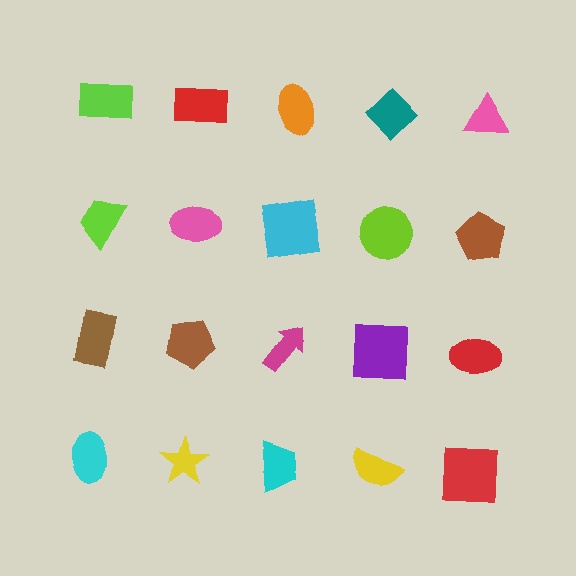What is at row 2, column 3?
A cyan square.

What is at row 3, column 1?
A brown rectangle.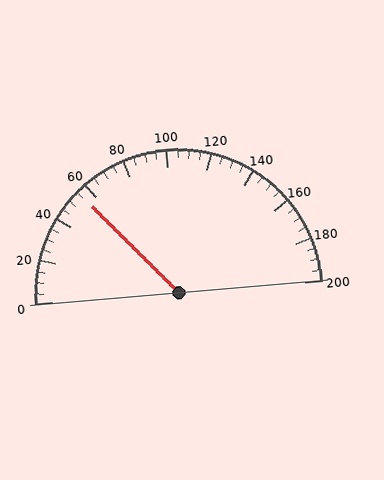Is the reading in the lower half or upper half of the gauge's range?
The reading is in the lower half of the range (0 to 200).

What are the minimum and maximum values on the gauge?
The gauge ranges from 0 to 200.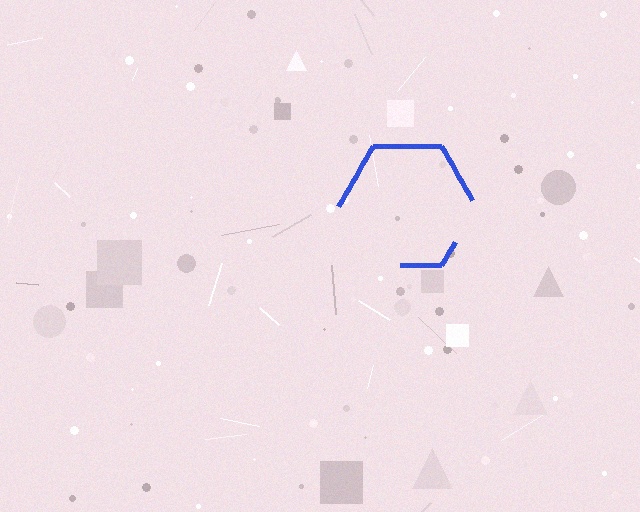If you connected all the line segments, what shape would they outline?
They would outline a hexagon.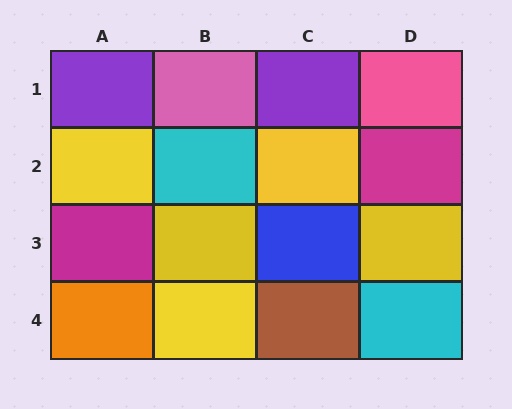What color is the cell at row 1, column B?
Pink.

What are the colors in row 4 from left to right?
Orange, yellow, brown, cyan.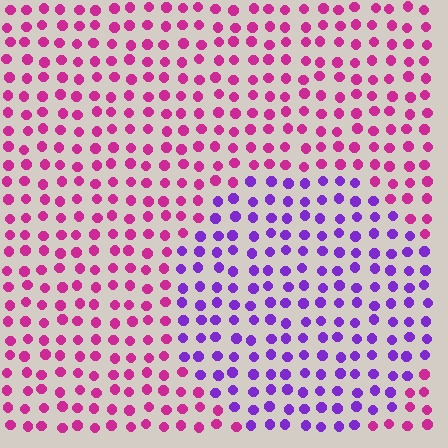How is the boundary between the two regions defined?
The boundary is defined purely by a slight shift in hue (about 49 degrees). Spacing, size, and orientation are identical on both sides.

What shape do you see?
I see a circle.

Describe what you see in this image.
The image is filled with small magenta elements in a uniform arrangement. A circle-shaped region is visible where the elements are tinted to a slightly different hue, forming a subtle color boundary.